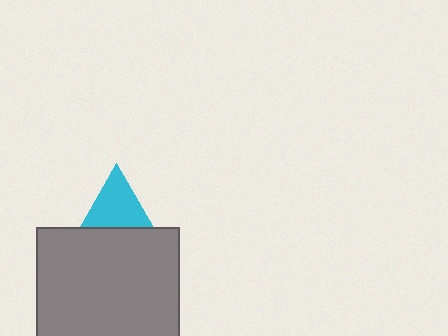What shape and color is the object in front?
The object in front is a gray square.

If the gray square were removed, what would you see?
You would see the complete cyan triangle.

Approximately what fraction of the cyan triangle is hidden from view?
Roughly 42% of the cyan triangle is hidden behind the gray square.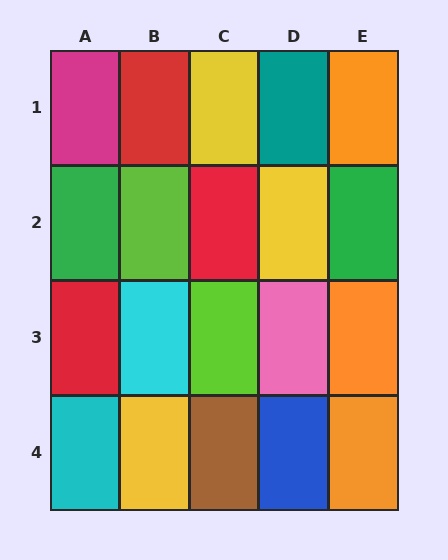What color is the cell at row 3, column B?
Cyan.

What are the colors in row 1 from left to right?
Magenta, red, yellow, teal, orange.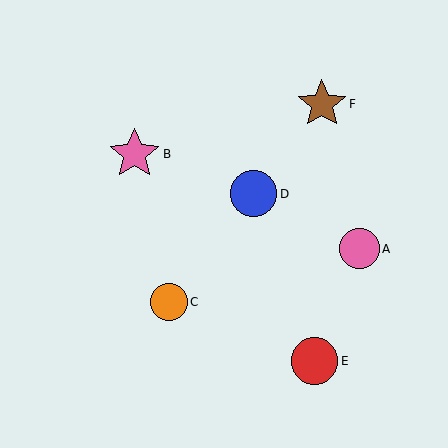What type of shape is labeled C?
Shape C is an orange circle.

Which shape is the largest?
The pink star (labeled B) is the largest.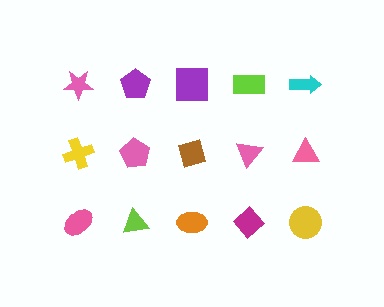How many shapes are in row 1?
5 shapes.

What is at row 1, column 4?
A lime rectangle.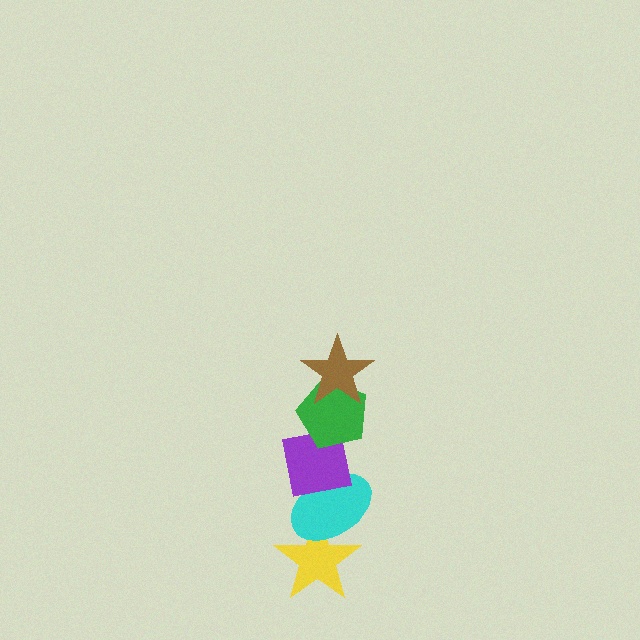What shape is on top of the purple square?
The green pentagon is on top of the purple square.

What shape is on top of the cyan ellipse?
The purple square is on top of the cyan ellipse.